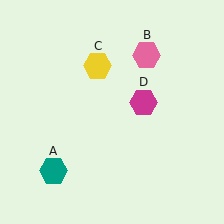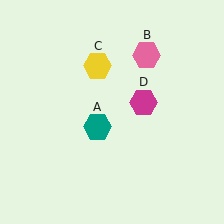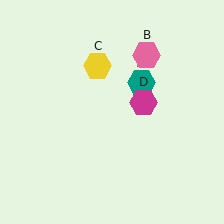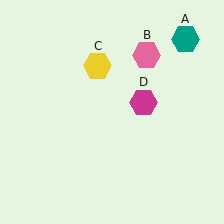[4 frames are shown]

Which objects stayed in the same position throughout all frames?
Pink hexagon (object B) and yellow hexagon (object C) and magenta hexagon (object D) remained stationary.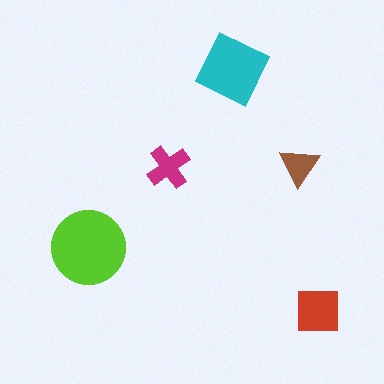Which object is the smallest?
The brown triangle.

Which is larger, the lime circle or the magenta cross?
The lime circle.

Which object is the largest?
The lime circle.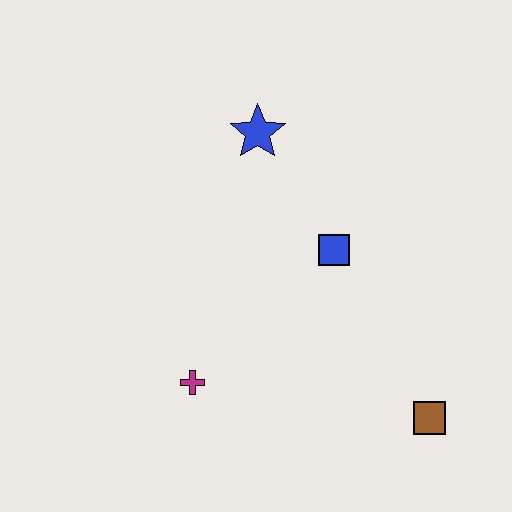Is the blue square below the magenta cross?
No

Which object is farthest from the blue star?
The brown square is farthest from the blue star.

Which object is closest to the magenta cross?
The blue square is closest to the magenta cross.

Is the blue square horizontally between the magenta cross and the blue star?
No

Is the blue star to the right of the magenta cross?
Yes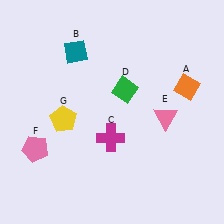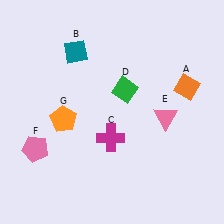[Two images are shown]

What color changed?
The pentagon (G) changed from yellow in Image 1 to orange in Image 2.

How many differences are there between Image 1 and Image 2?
There is 1 difference between the two images.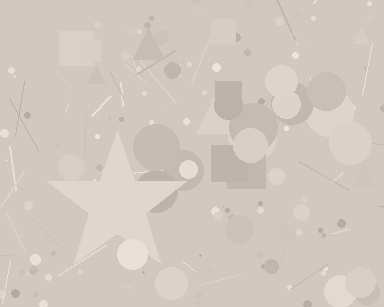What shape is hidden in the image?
A star is hidden in the image.